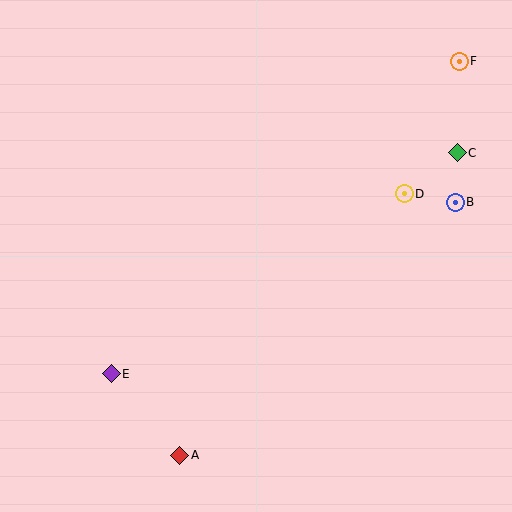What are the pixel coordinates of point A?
Point A is at (180, 455).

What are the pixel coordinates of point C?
Point C is at (457, 153).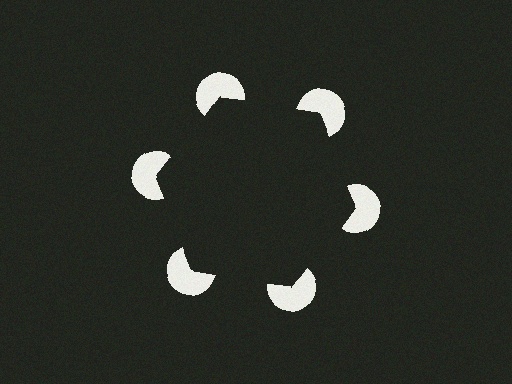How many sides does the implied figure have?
6 sides.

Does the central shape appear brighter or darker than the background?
It typically appears slightly darker than the background, even though no actual brightness change is drawn.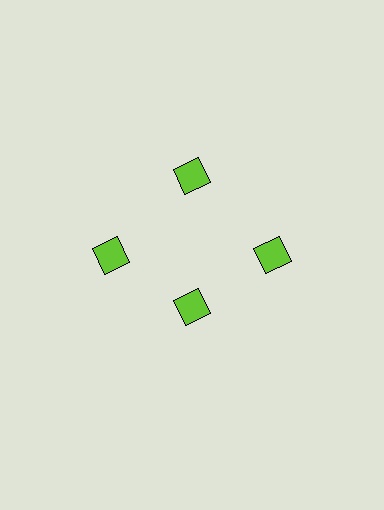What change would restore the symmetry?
The symmetry would be restored by moving it outward, back onto the ring so that all 4 diamonds sit at equal angles and equal distance from the center.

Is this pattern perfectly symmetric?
No. The 4 lime diamonds are arranged in a ring, but one element near the 6 o'clock position is pulled inward toward the center, breaking the 4-fold rotational symmetry.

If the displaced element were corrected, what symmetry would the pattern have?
It would have 4-fold rotational symmetry — the pattern would map onto itself every 90 degrees.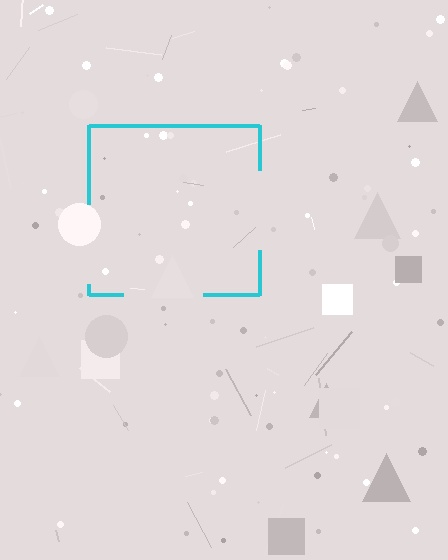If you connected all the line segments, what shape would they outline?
They would outline a square.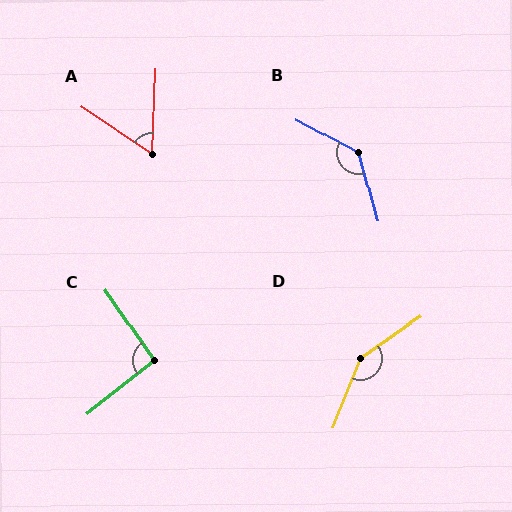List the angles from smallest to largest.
A (59°), C (94°), B (133°), D (147°).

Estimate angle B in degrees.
Approximately 133 degrees.